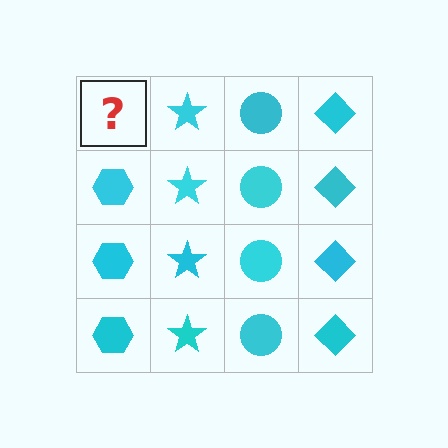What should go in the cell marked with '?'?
The missing cell should contain a cyan hexagon.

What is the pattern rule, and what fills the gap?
The rule is that each column has a consistent shape. The gap should be filled with a cyan hexagon.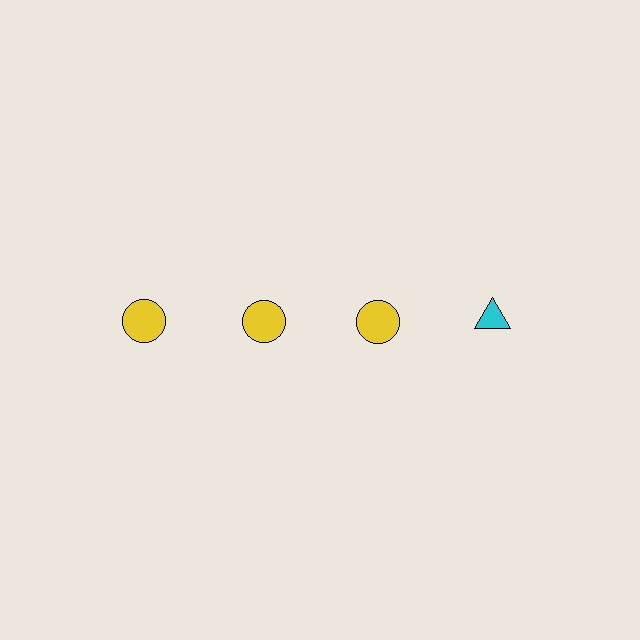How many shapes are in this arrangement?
There are 4 shapes arranged in a grid pattern.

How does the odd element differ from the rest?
It differs in both color (cyan instead of yellow) and shape (triangle instead of circle).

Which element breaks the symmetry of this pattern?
The cyan triangle in the top row, second from right column breaks the symmetry. All other shapes are yellow circles.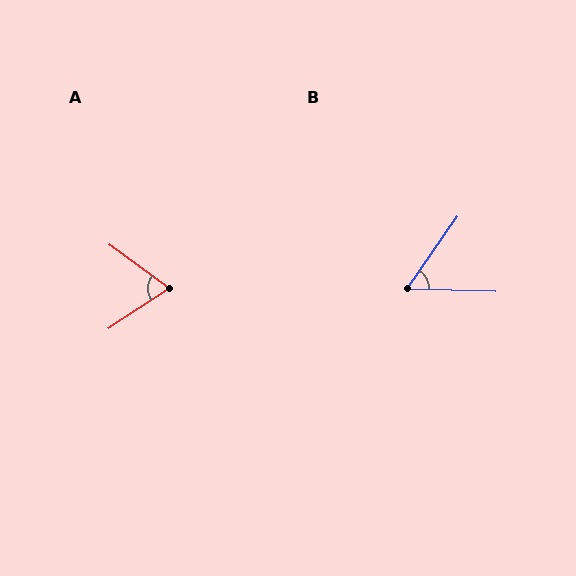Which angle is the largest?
A, at approximately 69 degrees.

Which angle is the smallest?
B, at approximately 57 degrees.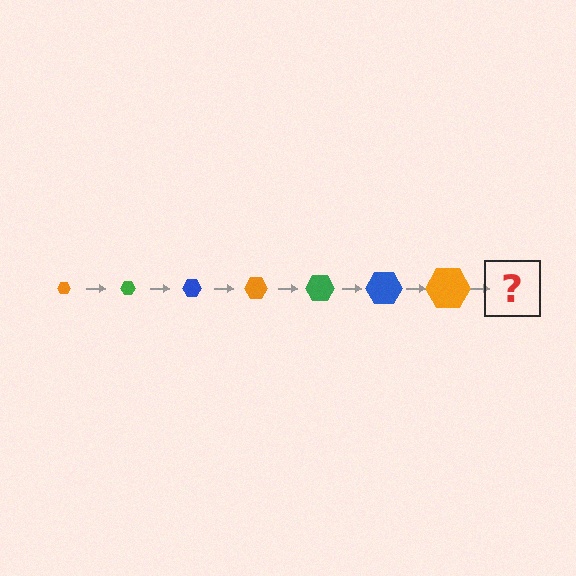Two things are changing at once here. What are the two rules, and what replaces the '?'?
The two rules are that the hexagon grows larger each step and the color cycles through orange, green, and blue. The '?' should be a green hexagon, larger than the previous one.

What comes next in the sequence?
The next element should be a green hexagon, larger than the previous one.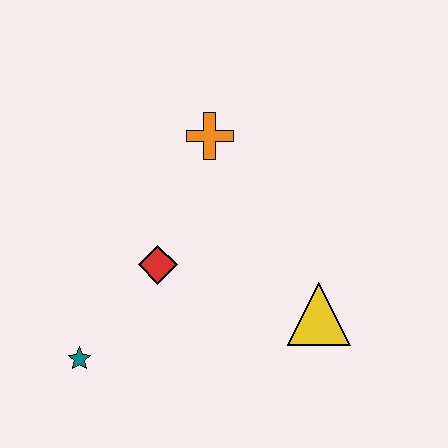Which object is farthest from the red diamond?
The yellow triangle is farthest from the red diamond.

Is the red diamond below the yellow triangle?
No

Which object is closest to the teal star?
The red diamond is closest to the teal star.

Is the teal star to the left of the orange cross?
Yes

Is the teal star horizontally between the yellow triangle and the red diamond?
No